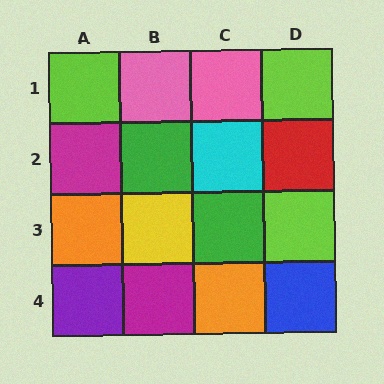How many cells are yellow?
1 cell is yellow.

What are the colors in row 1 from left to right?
Lime, pink, pink, lime.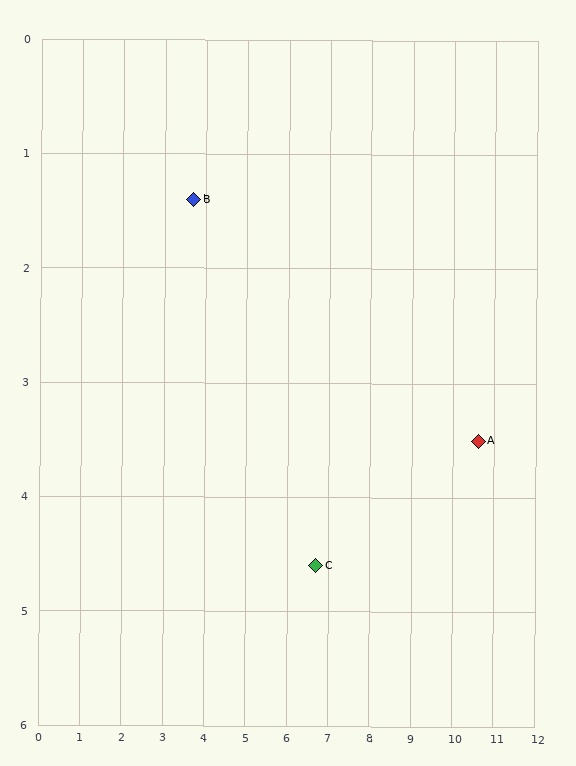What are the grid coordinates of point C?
Point C is at approximately (6.7, 4.6).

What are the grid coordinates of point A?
Point A is at approximately (10.6, 3.5).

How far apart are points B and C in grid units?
Points B and C are about 4.4 grid units apart.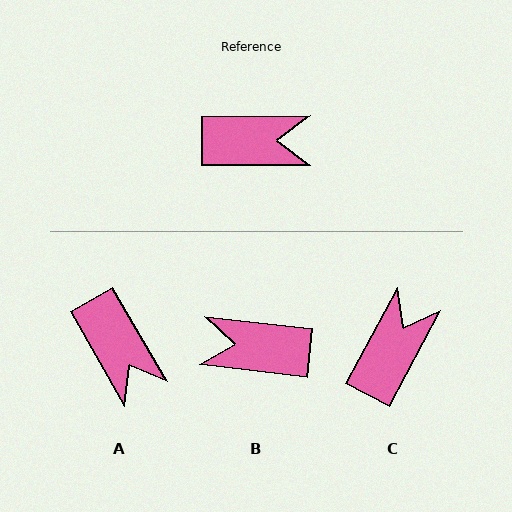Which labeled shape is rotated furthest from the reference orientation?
B, about 173 degrees away.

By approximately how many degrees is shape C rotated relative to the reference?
Approximately 62 degrees counter-clockwise.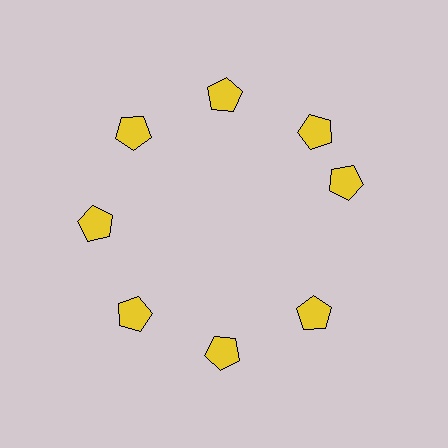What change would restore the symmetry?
The symmetry would be restored by rotating it back into even spacing with its neighbors so that all 8 pentagons sit at equal angles and equal distance from the center.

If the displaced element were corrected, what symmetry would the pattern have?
It would have 8-fold rotational symmetry — the pattern would map onto itself every 45 degrees.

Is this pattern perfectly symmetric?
No. The 8 yellow pentagons are arranged in a ring, but one element near the 3 o'clock position is rotated out of alignment along the ring, breaking the 8-fold rotational symmetry.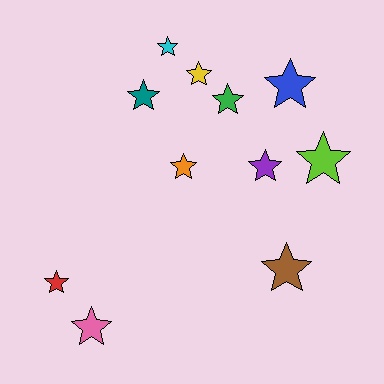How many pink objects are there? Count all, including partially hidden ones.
There is 1 pink object.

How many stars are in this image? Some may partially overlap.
There are 11 stars.